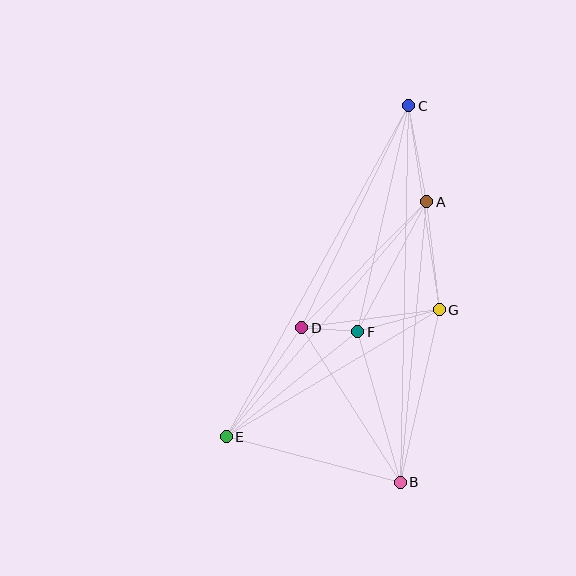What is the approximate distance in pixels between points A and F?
The distance between A and F is approximately 147 pixels.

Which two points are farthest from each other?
Points C and E are farthest from each other.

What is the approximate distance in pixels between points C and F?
The distance between C and F is approximately 232 pixels.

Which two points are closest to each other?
Points D and F are closest to each other.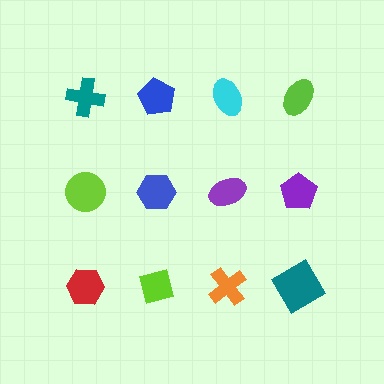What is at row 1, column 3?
A cyan ellipse.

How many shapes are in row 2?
4 shapes.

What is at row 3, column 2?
A lime square.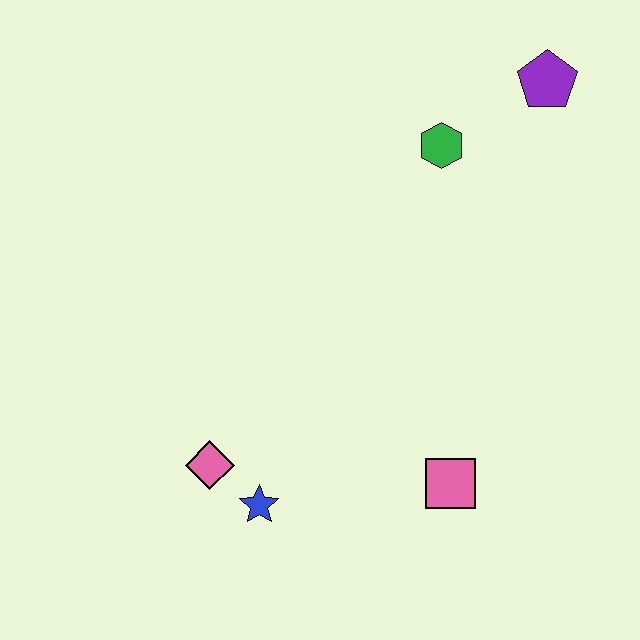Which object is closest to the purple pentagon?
The green hexagon is closest to the purple pentagon.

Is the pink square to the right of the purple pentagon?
No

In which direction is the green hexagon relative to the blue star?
The green hexagon is above the blue star.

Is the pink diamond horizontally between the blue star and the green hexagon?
No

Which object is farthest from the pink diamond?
The purple pentagon is farthest from the pink diamond.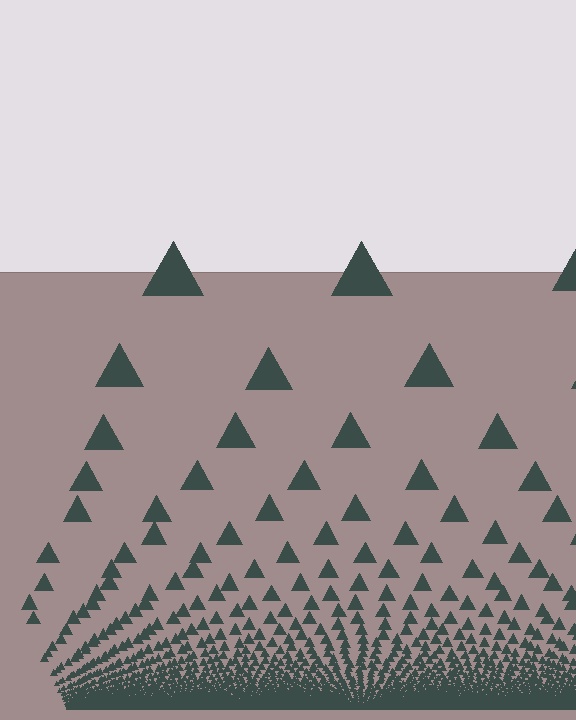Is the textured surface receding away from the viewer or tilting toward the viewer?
The surface appears to tilt toward the viewer. Texture elements get larger and sparser toward the top.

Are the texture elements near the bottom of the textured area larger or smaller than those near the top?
Smaller. The gradient is inverted — elements near the bottom are smaller and denser.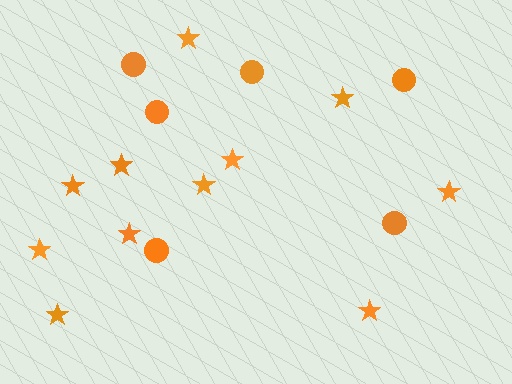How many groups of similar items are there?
There are 2 groups: one group of stars (11) and one group of circles (6).